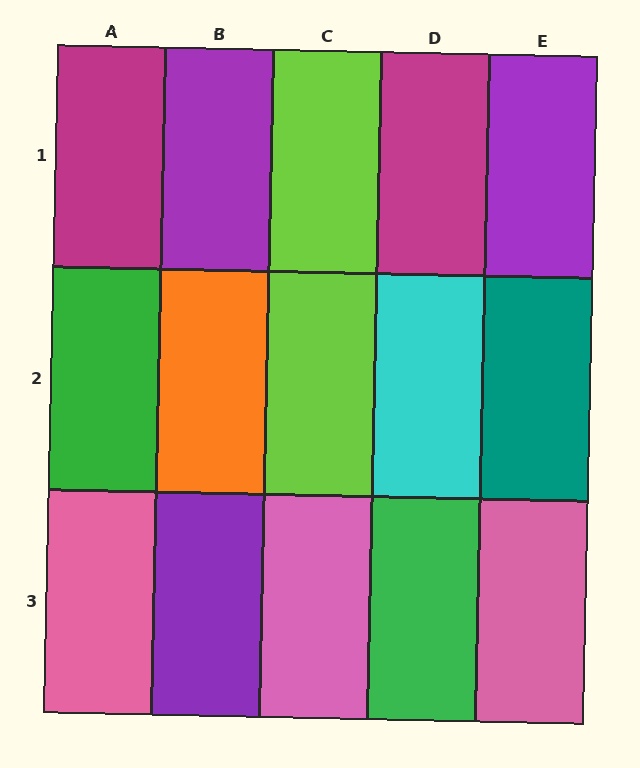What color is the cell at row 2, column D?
Cyan.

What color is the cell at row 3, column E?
Pink.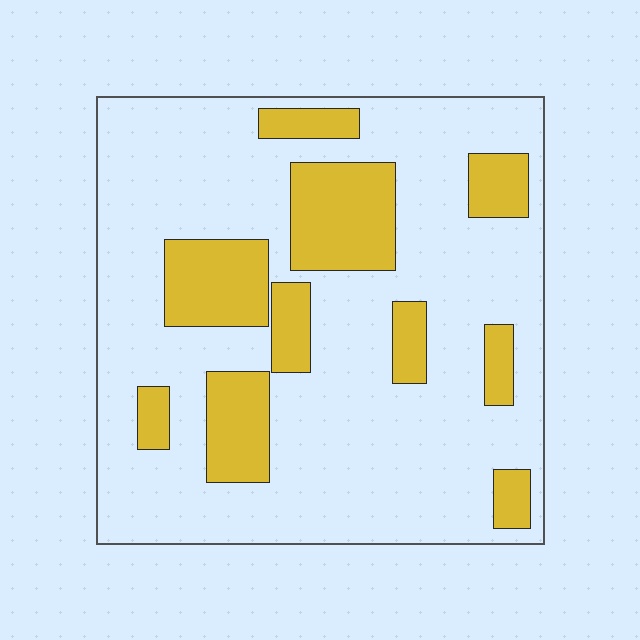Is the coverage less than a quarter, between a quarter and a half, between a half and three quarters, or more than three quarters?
Less than a quarter.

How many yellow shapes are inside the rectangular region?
10.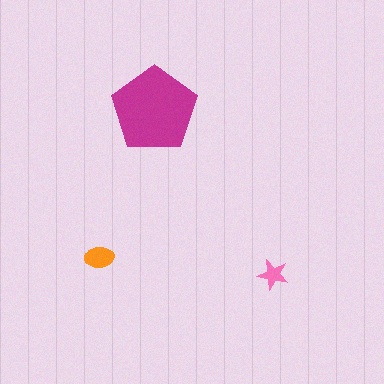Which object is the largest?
The magenta pentagon.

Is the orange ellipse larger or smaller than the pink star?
Larger.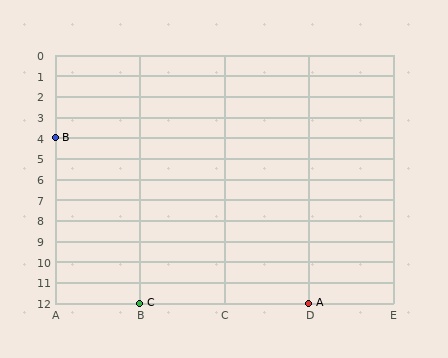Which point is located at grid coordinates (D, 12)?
Point A is at (D, 12).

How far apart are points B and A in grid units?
Points B and A are 3 columns and 8 rows apart (about 8.5 grid units diagonally).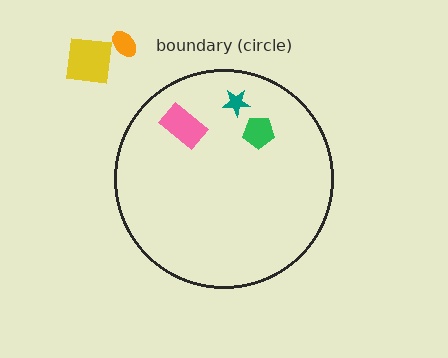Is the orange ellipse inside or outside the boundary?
Outside.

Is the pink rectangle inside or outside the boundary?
Inside.